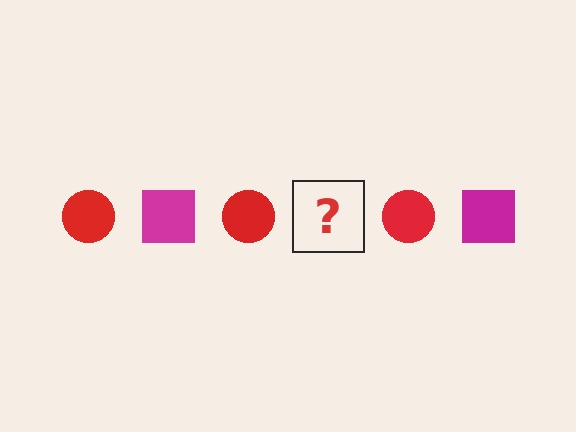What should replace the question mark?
The question mark should be replaced with a magenta square.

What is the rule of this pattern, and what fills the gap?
The rule is that the pattern alternates between red circle and magenta square. The gap should be filled with a magenta square.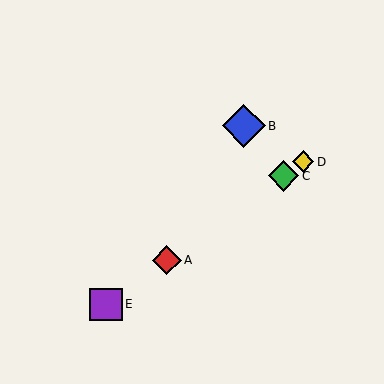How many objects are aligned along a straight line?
4 objects (A, C, D, E) are aligned along a straight line.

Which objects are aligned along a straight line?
Objects A, C, D, E are aligned along a straight line.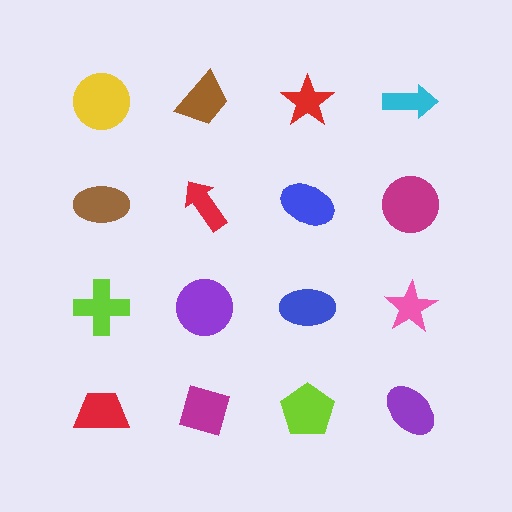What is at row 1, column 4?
A cyan arrow.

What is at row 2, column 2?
A red arrow.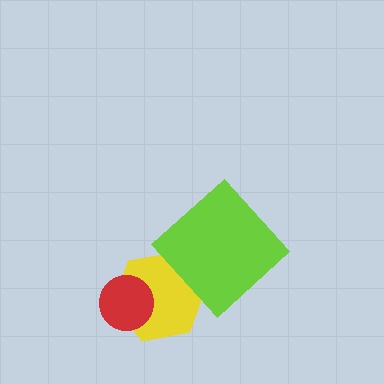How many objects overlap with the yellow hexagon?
2 objects overlap with the yellow hexagon.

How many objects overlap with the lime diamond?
1 object overlaps with the lime diamond.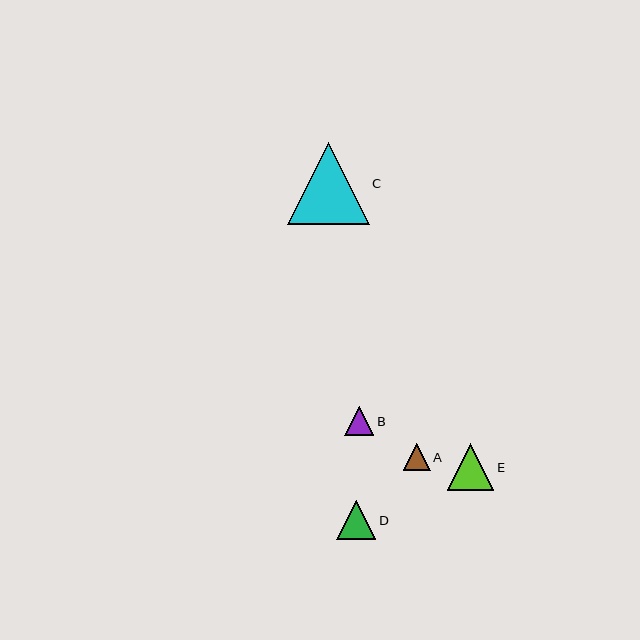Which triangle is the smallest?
Triangle A is the smallest with a size of approximately 27 pixels.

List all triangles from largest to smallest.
From largest to smallest: C, E, D, B, A.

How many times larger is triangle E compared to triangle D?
Triangle E is approximately 1.2 times the size of triangle D.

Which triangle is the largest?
Triangle C is the largest with a size of approximately 82 pixels.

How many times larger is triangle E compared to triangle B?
Triangle E is approximately 1.6 times the size of triangle B.